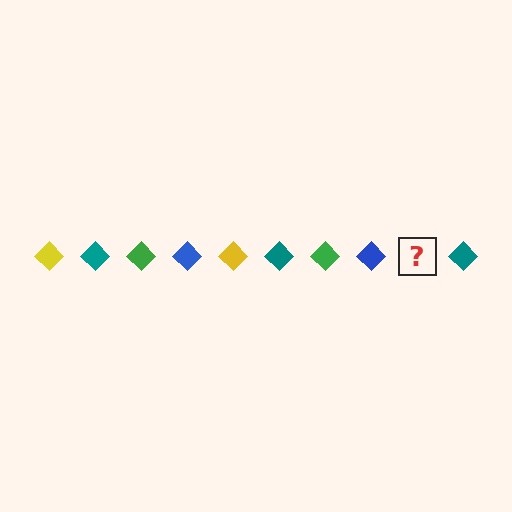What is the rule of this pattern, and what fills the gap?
The rule is that the pattern cycles through yellow, teal, green, blue diamonds. The gap should be filled with a yellow diamond.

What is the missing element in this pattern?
The missing element is a yellow diamond.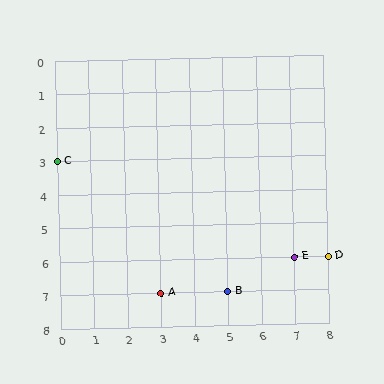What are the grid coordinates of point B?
Point B is at grid coordinates (5, 7).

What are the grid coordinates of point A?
Point A is at grid coordinates (3, 7).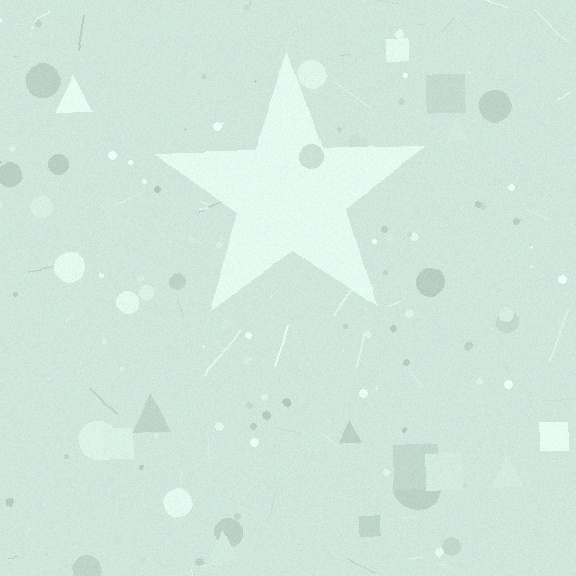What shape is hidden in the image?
A star is hidden in the image.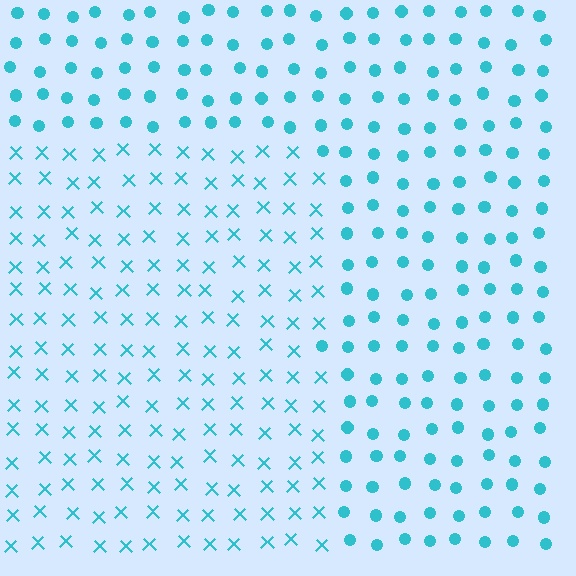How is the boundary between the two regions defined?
The boundary is defined by a change in element shape: X marks inside vs. circles outside. All elements share the same color and spacing.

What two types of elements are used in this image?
The image uses X marks inside the rectangle region and circles outside it.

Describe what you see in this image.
The image is filled with small cyan elements arranged in a uniform grid. A rectangle-shaped region contains X marks, while the surrounding area contains circles. The boundary is defined purely by the change in element shape.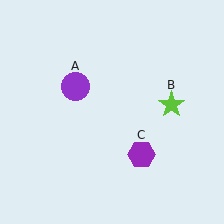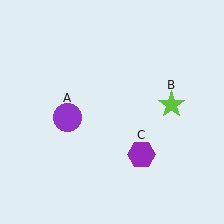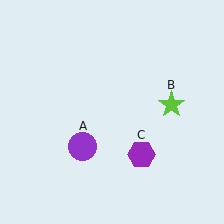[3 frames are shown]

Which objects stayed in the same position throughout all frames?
Lime star (object B) and purple hexagon (object C) remained stationary.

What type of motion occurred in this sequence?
The purple circle (object A) rotated counterclockwise around the center of the scene.